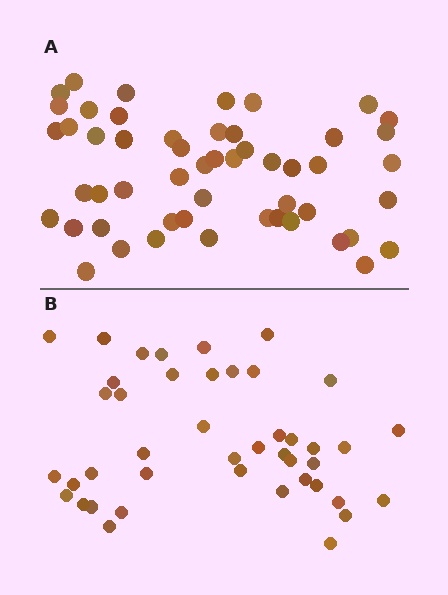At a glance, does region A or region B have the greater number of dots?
Region A (the top region) has more dots.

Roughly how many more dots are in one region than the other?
Region A has roughly 8 or so more dots than region B.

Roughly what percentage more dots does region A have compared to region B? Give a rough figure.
About 20% more.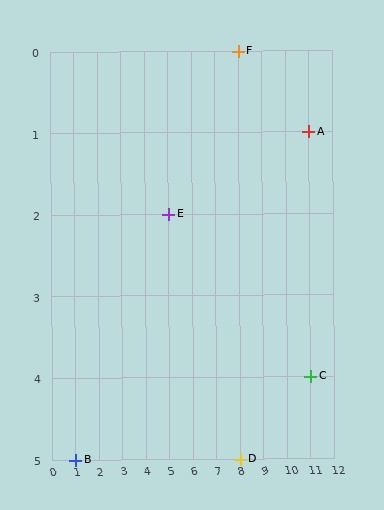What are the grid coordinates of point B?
Point B is at grid coordinates (1, 5).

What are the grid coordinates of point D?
Point D is at grid coordinates (8, 5).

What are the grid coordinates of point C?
Point C is at grid coordinates (11, 4).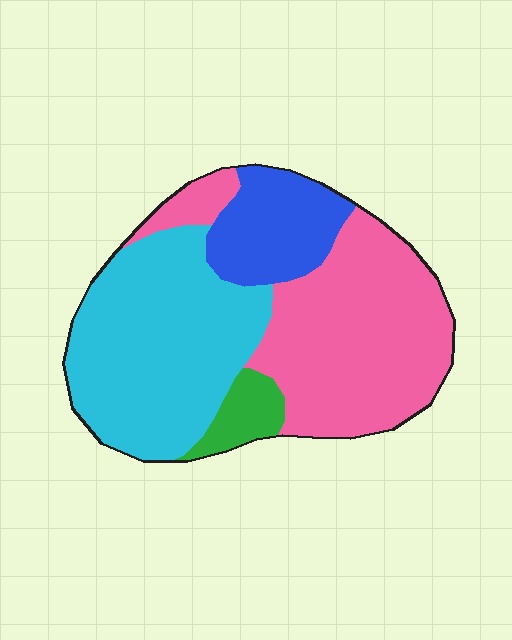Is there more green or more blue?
Blue.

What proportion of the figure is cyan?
Cyan covers 39% of the figure.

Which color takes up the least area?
Green, at roughly 5%.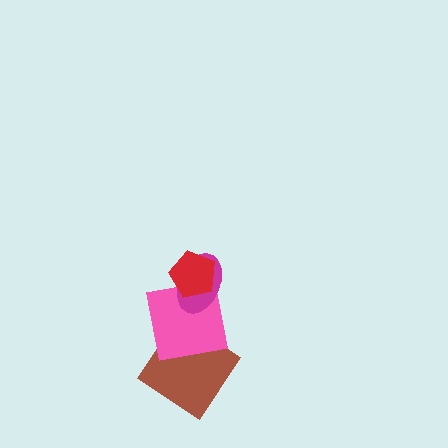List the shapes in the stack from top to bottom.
From top to bottom: the red pentagon, the magenta ellipse, the pink square, the brown diamond.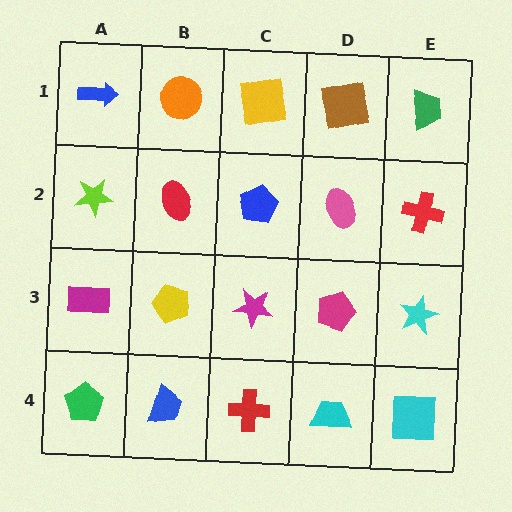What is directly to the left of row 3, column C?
A yellow pentagon.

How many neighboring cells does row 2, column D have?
4.